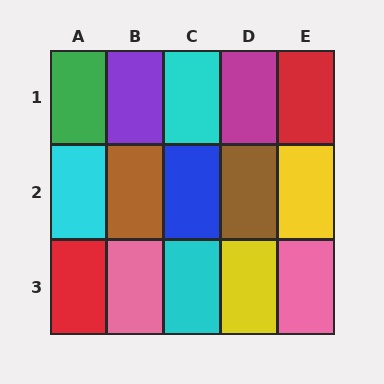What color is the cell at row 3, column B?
Pink.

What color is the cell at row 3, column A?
Red.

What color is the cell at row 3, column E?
Pink.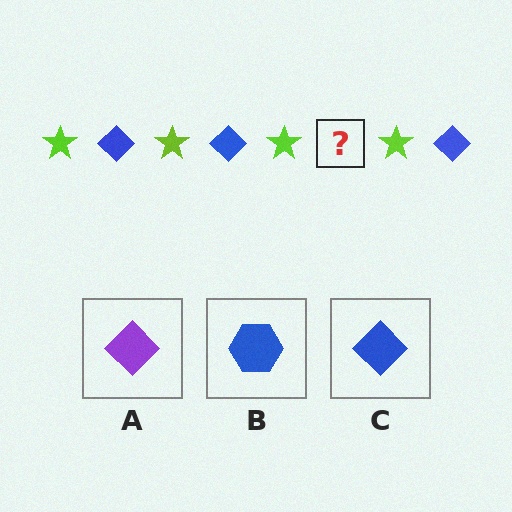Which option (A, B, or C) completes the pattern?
C.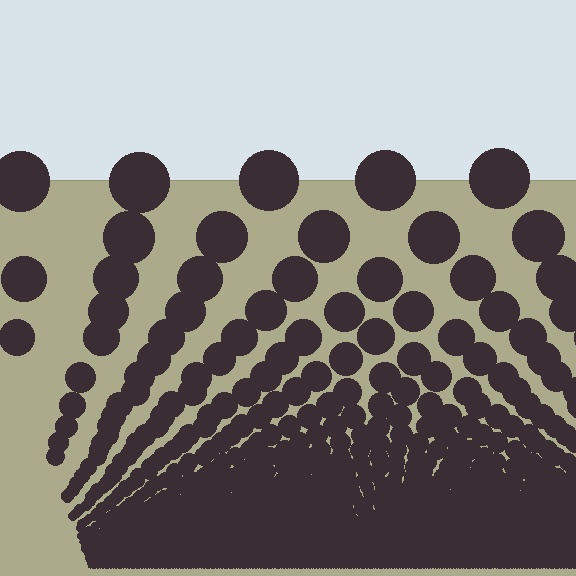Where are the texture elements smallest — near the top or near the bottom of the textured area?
Near the bottom.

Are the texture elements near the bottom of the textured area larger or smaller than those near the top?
Smaller. The gradient is inverted — elements near the bottom are smaller and denser.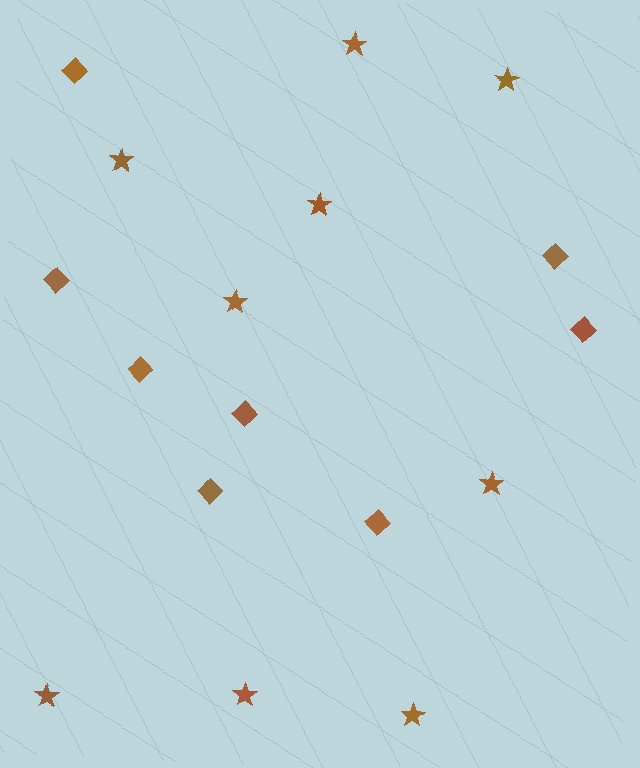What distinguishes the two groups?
There are 2 groups: one group of diamonds (8) and one group of stars (9).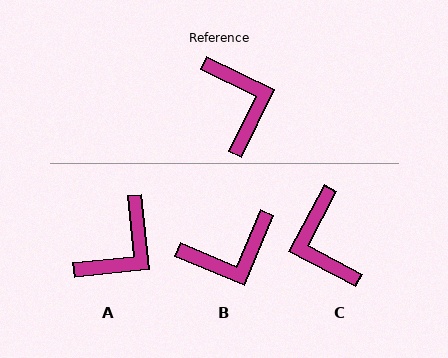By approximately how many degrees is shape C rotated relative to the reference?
Approximately 178 degrees counter-clockwise.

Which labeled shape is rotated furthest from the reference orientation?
C, about 178 degrees away.